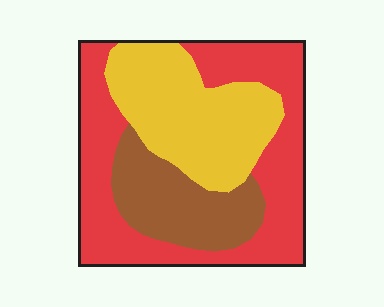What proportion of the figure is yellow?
Yellow takes up between a sixth and a third of the figure.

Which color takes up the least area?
Brown, at roughly 20%.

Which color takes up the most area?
Red, at roughly 45%.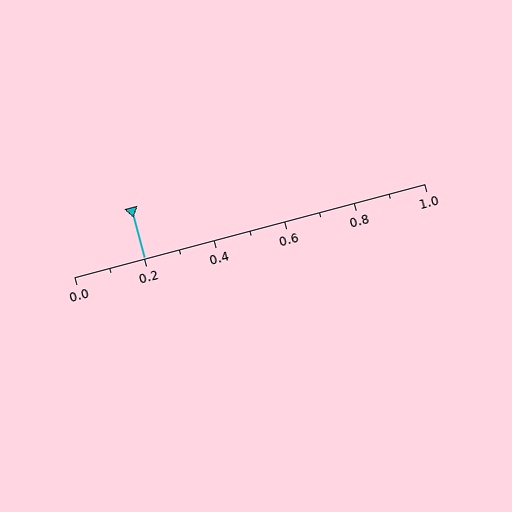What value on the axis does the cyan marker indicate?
The marker indicates approximately 0.2.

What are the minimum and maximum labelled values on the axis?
The axis runs from 0.0 to 1.0.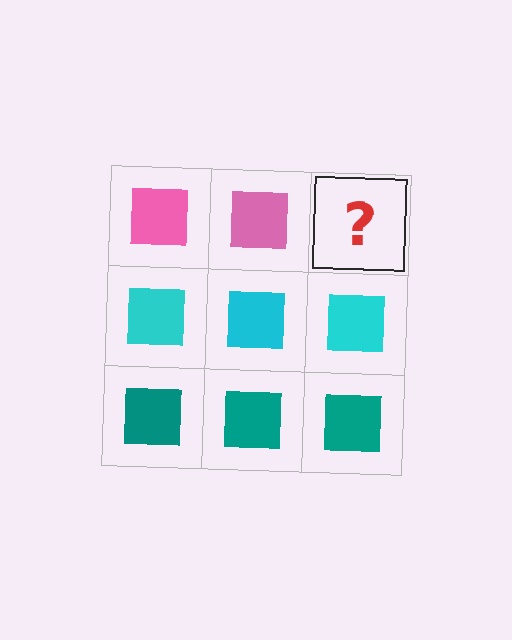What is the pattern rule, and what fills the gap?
The rule is that each row has a consistent color. The gap should be filled with a pink square.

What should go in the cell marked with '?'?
The missing cell should contain a pink square.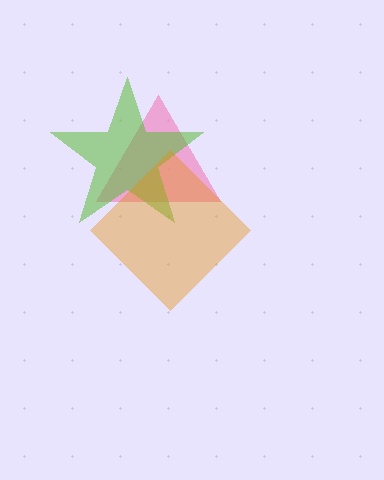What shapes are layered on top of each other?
The layered shapes are: a pink triangle, a lime star, an orange diamond.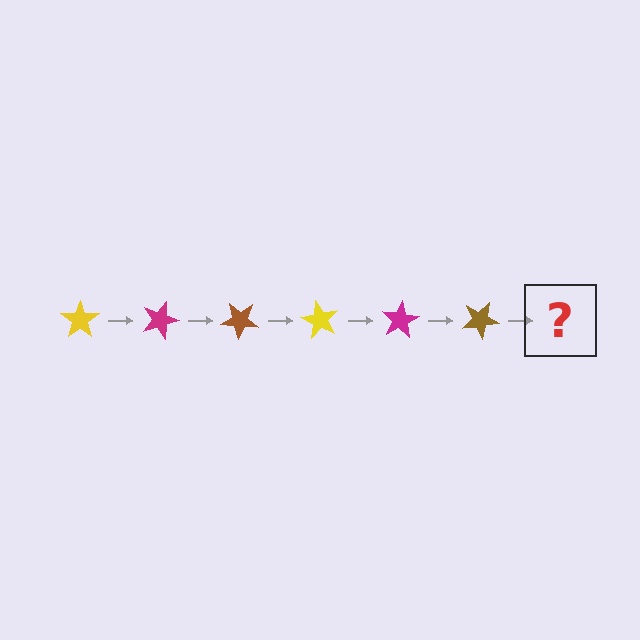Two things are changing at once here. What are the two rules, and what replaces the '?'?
The two rules are that it rotates 20 degrees each step and the color cycles through yellow, magenta, and brown. The '?' should be a yellow star, rotated 120 degrees from the start.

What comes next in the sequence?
The next element should be a yellow star, rotated 120 degrees from the start.